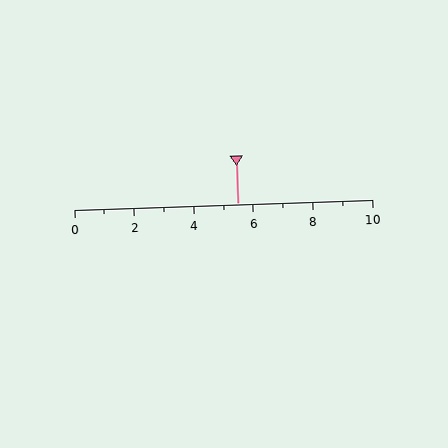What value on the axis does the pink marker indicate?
The marker indicates approximately 5.5.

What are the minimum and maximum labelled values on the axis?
The axis runs from 0 to 10.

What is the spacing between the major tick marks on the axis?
The major ticks are spaced 2 apart.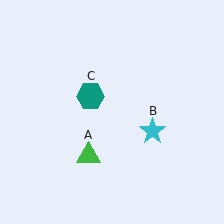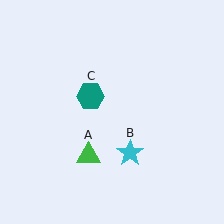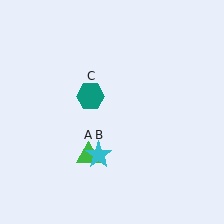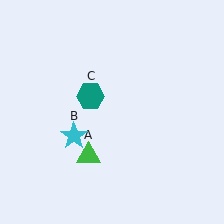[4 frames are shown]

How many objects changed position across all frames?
1 object changed position: cyan star (object B).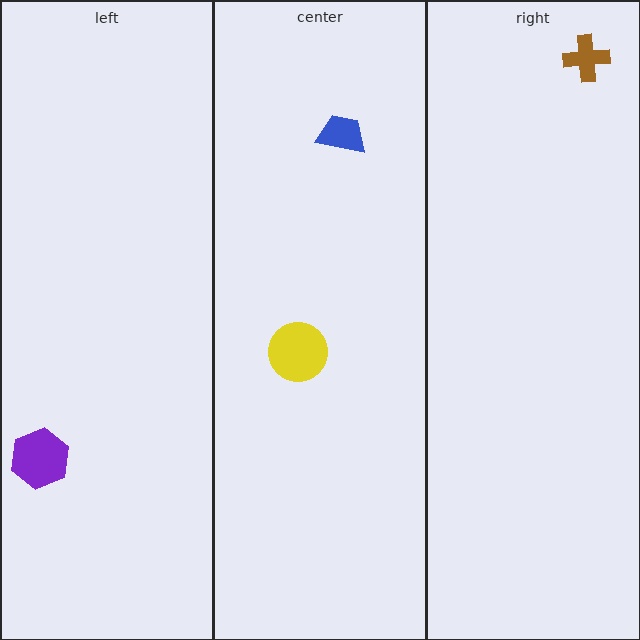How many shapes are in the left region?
1.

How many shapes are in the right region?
1.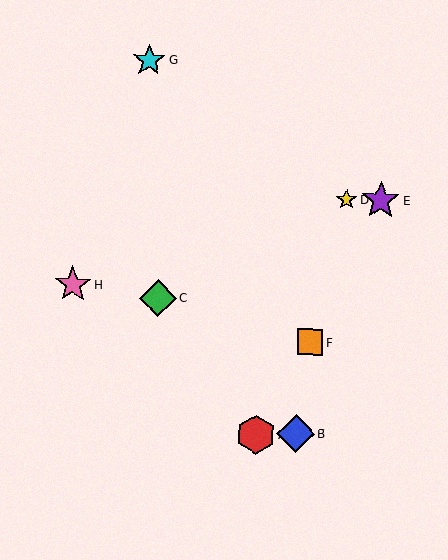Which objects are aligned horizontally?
Objects D, E are aligned horizontally.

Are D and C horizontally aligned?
No, D is at y≈200 and C is at y≈298.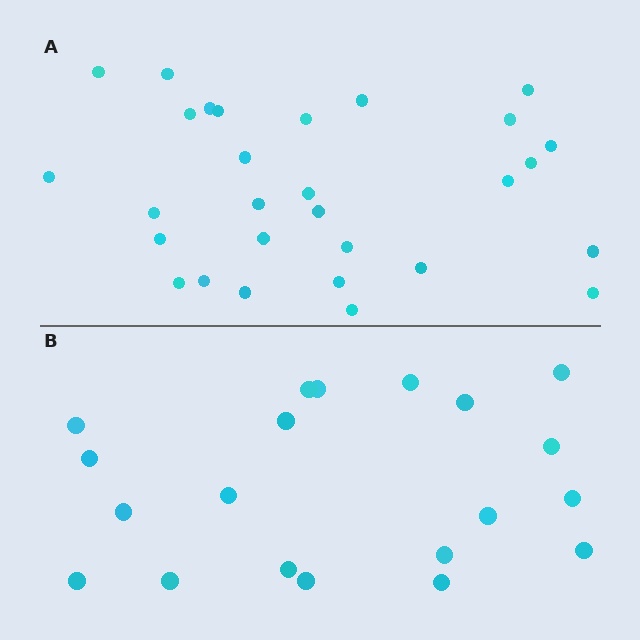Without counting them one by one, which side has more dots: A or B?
Region A (the top region) has more dots.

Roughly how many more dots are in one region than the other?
Region A has roughly 8 or so more dots than region B.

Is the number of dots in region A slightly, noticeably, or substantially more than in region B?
Region A has substantially more. The ratio is roughly 1.4 to 1.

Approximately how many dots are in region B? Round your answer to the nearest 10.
About 20 dots.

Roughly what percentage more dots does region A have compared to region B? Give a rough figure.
About 45% more.